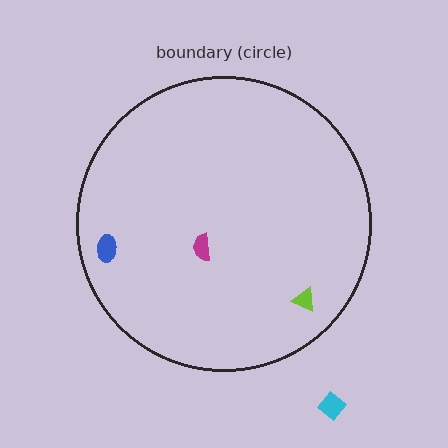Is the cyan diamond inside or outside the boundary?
Outside.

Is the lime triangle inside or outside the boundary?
Inside.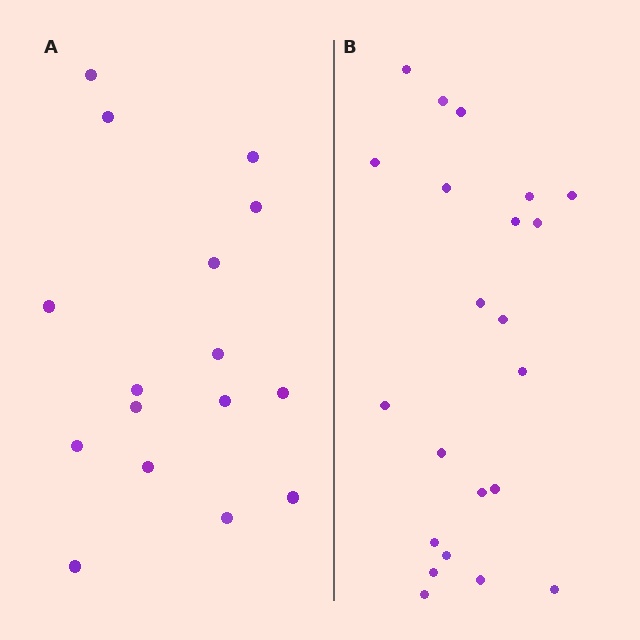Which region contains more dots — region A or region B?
Region B (the right region) has more dots.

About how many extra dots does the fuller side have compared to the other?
Region B has about 6 more dots than region A.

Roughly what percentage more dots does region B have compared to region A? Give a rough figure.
About 40% more.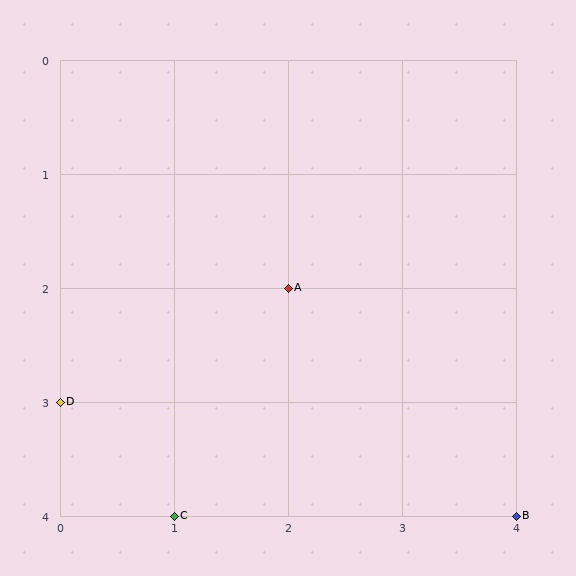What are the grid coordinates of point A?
Point A is at grid coordinates (2, 2).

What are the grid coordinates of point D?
Point D is at grid coordinates (0, 3).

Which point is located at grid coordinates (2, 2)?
Point A is at (2, 2).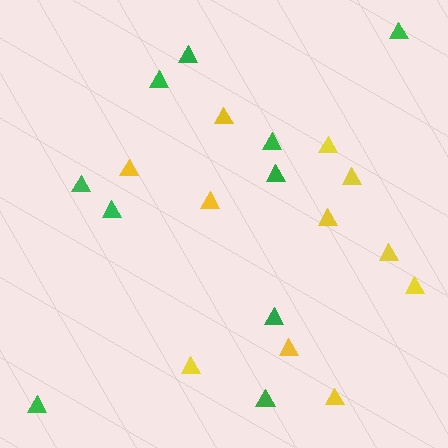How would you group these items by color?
There are 2 groups: one group of yellow triangles (11) and one group of green triangles (10).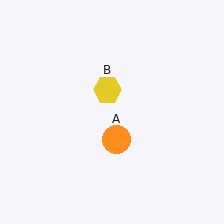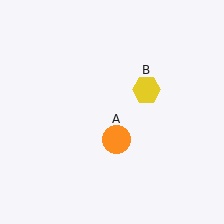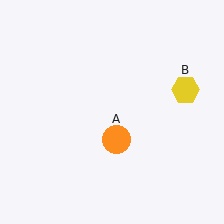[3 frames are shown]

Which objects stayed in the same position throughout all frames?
Orange circle (object A) remained stationary.